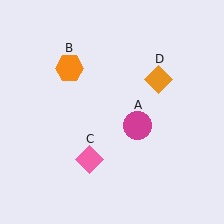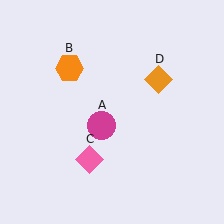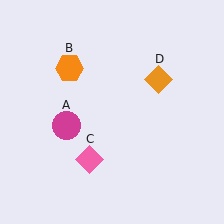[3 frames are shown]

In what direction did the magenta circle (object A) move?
The magenta circle (object A) moved left.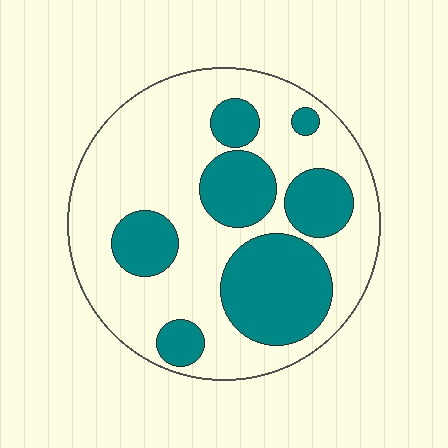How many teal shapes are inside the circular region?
7.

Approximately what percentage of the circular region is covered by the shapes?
Approximately 35%.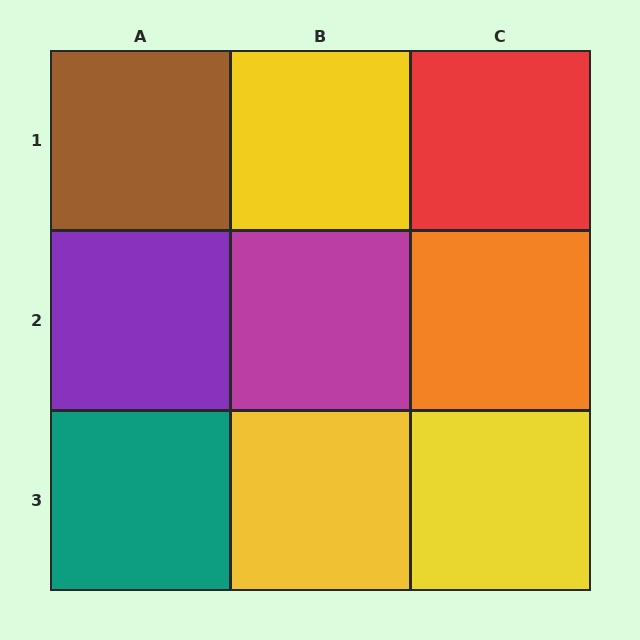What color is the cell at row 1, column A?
Brown.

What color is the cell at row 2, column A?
Purple.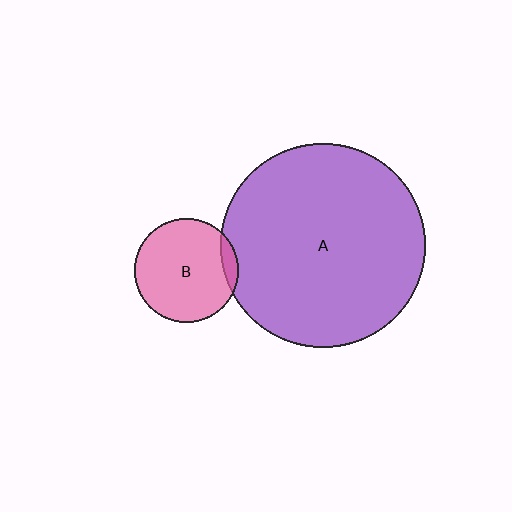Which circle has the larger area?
Circle A (purple).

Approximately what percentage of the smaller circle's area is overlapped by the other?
Approximately 10%.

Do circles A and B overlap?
Yes.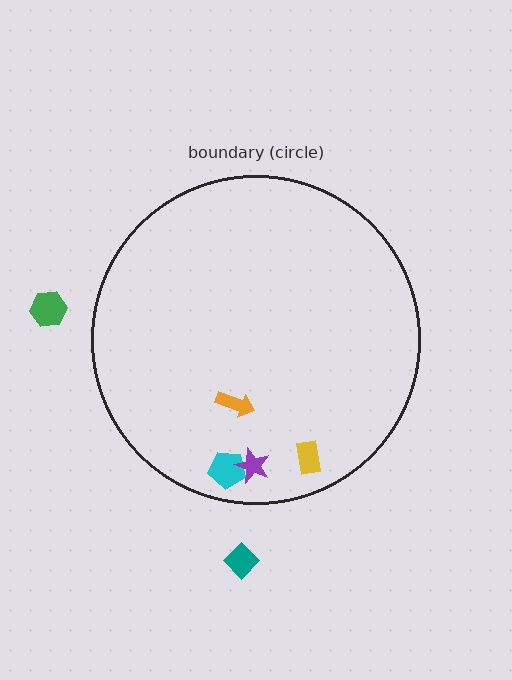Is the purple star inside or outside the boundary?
Inside.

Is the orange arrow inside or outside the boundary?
Inside.